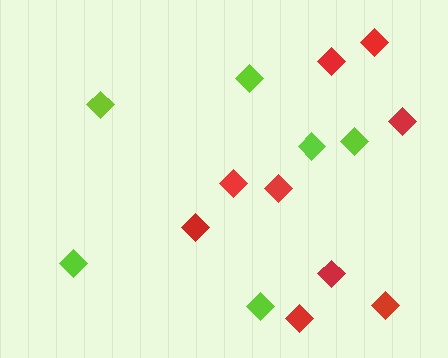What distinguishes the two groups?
There are 2 groups: one group of lime diamonds (6) and one group of red diamonds (9).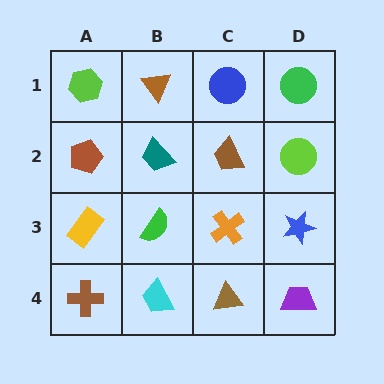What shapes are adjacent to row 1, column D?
A lime circle (row 2, column D), a blue circle (row 1, column C).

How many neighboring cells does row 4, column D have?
2.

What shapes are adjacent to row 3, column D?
A lime circle (row 2, column D), a purple trapezoid (row 4, column D), an orange cross (row 3, column C).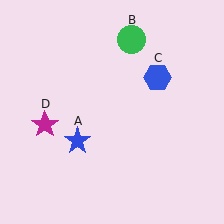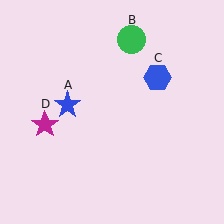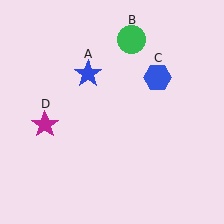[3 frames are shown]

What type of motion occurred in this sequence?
The blue star (object A) rotated clockwise around the center of the scene.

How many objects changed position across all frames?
1 object changed position: blue star (object A).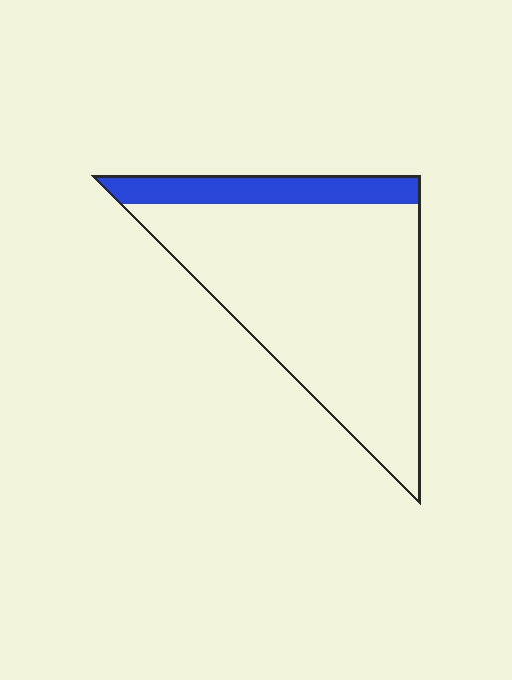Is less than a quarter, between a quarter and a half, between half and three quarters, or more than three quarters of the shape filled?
Less than a quarter.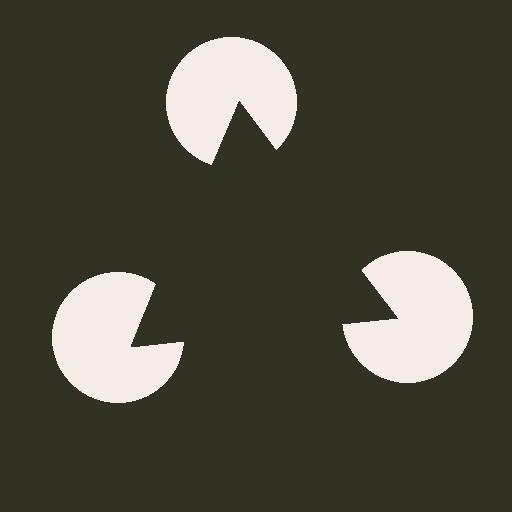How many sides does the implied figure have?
3 sides.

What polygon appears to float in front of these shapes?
An illusory triangle — its edges are inferred from the aligned wedge cuts in the pac-man discs, not physically drawn.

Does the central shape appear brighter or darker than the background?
It typically appears slightly darker than the background, even though no actual brightness change is drawn.